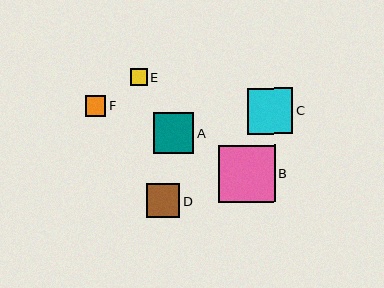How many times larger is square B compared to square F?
Square B is approximately 2.8 times the size of square F.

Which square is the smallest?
Square E is the smallest with a size of approximately 17 pixels.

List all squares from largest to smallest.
From largest to smallest: B, C, A, D, F, E.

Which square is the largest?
Square B is the largest with a size of approximately 57 pixels.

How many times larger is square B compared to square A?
Square B is approximately 1.4 times the size of square A.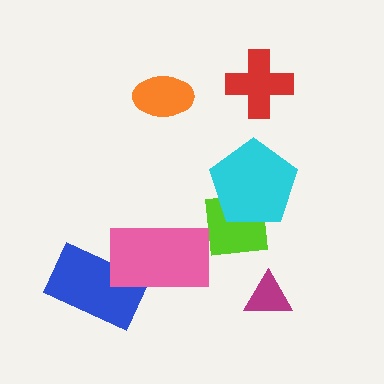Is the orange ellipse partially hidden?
No, no other shape covers it.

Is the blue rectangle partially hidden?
Yes, it is partially covered by another shape.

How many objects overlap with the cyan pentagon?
1 object overlaps with the cyan pentagon.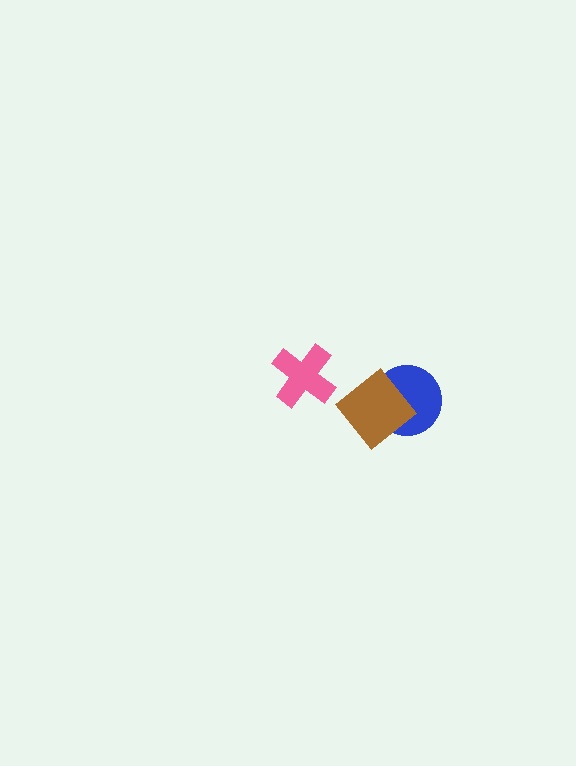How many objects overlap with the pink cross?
0 objects overlap with the pink cross.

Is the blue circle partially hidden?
Yes, it is partially covered by another shape.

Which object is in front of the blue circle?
The brown diamond is in front of the blue circle.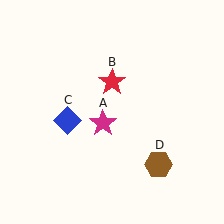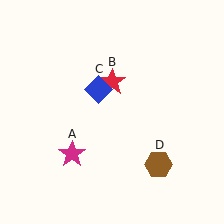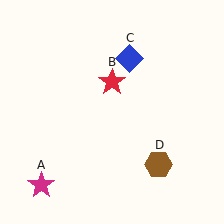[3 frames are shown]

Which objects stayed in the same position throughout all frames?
Red star (object B) and brown hexagon (object D) remained stationary.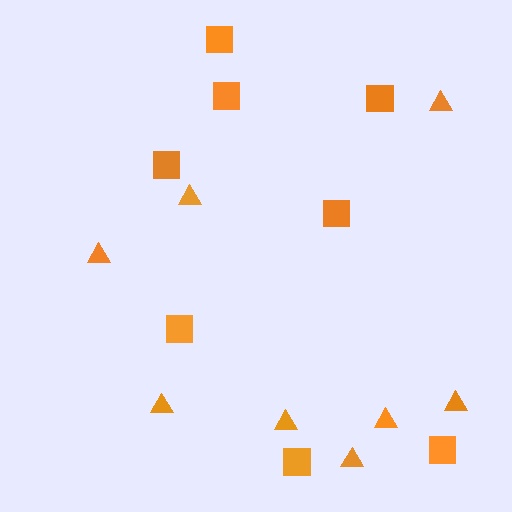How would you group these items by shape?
There are 2 groups: one group of triangles (8) and one group of squares (8).